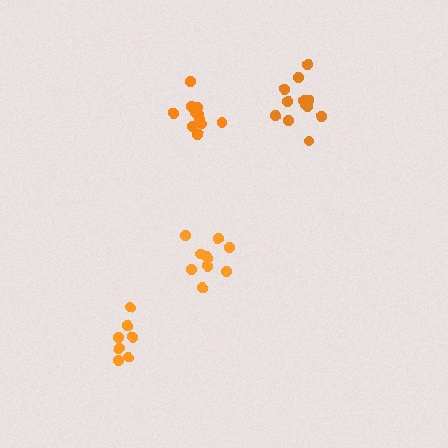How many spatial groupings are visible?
There are 4 spatial groupings.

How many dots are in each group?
Group 1: 7 dots, Group 2: 10 dots, Group 3: 12 dots, Group 4: 11 dots (40 total).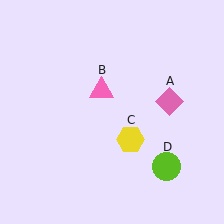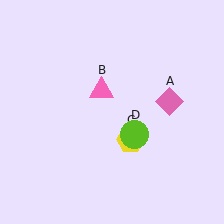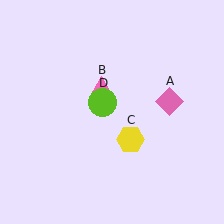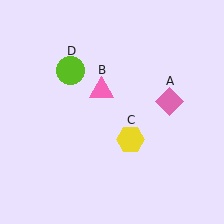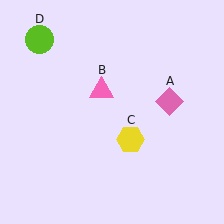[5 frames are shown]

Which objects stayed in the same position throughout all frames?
Pink diamond (object A) and pink triangle (object B) and yellow hexagon (object C) remained stationary.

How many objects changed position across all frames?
1 object changed position: lime circle (object D).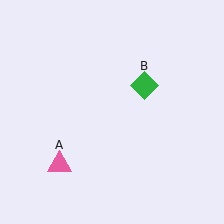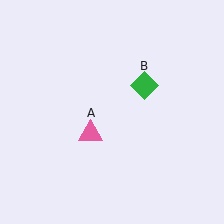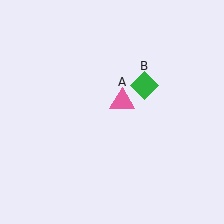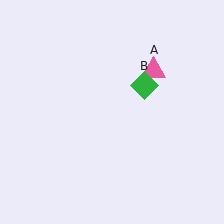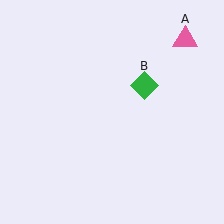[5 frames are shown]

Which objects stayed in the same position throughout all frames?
Green diamond (object B) remained stationary.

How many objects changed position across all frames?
1 object changed position: pink triangle (object A).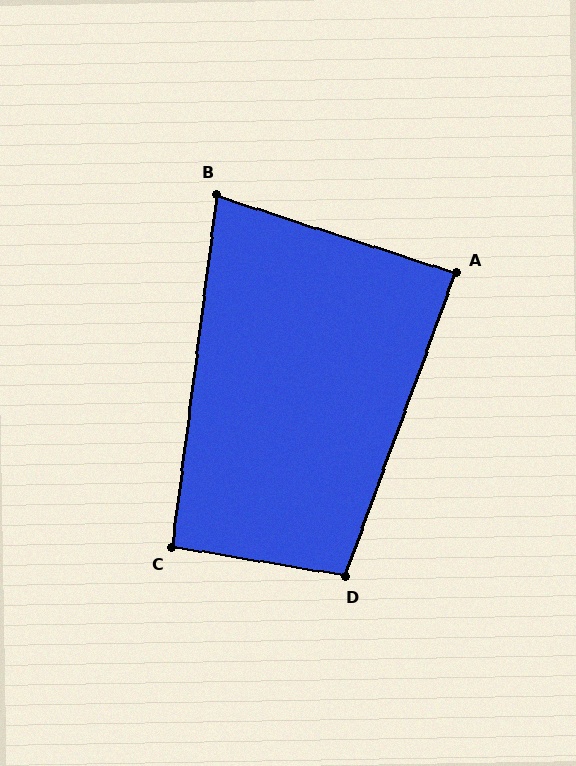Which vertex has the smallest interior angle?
B, at approximately 79 degrees.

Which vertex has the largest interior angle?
D, at approximately 101 degrees.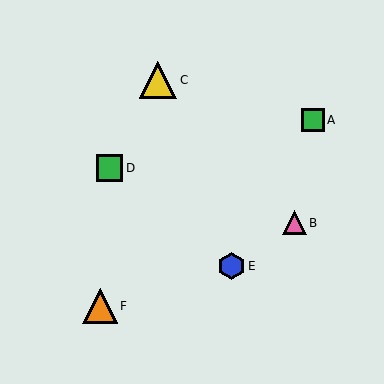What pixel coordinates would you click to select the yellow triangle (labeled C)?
Click at (158, 80) to select the yellow triangle C.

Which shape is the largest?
The yellow triangle (labeled C) is the largest.